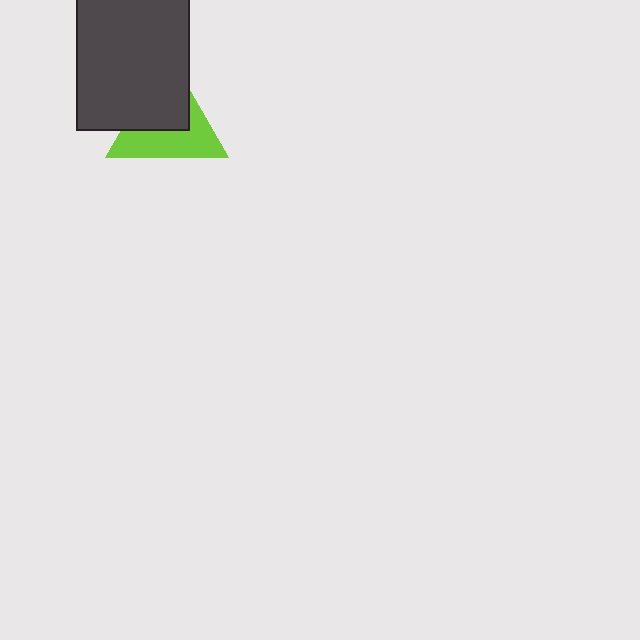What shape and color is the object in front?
The object in front is a dark gray rectangle.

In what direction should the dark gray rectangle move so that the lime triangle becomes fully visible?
The dark gray rectangle should move toward the upper-left. That is the shortest direction to clear the overlap and leave the lime triangle fully visible.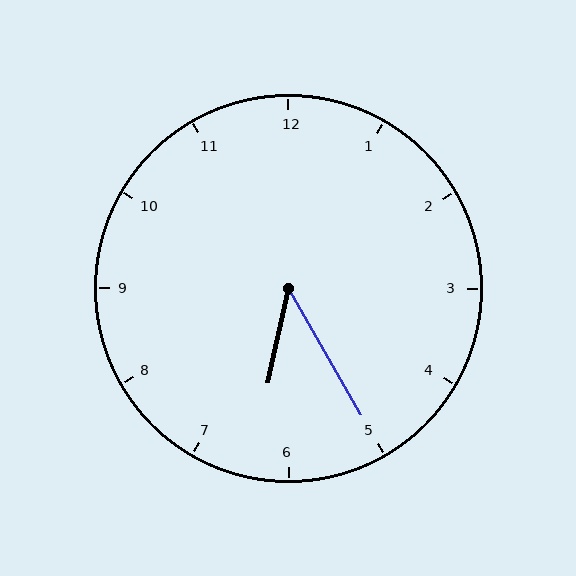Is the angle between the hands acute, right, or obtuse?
It is acute.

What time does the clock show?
6:25.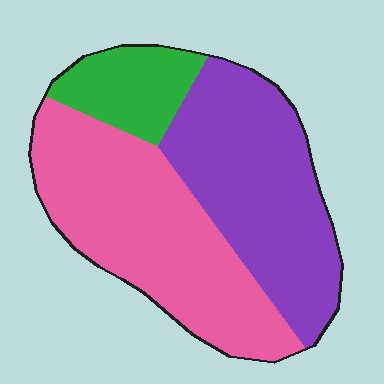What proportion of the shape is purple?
Purple covers about 40% of the shape.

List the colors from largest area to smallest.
From largest to smallest: pink, purple, green.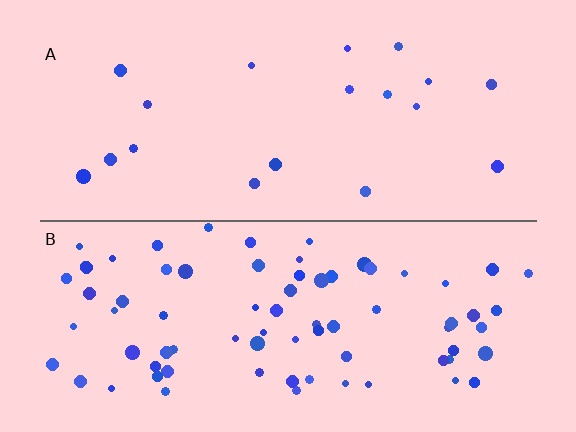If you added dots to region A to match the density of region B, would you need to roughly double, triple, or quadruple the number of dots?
Approximately quadruple.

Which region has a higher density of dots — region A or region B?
B (the bottom).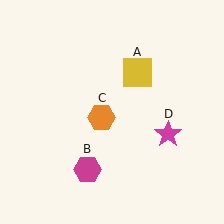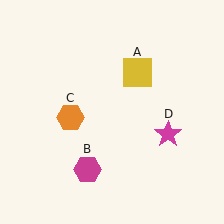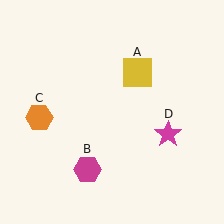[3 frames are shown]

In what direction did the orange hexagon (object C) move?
The orange hexagon (object C) moved left.